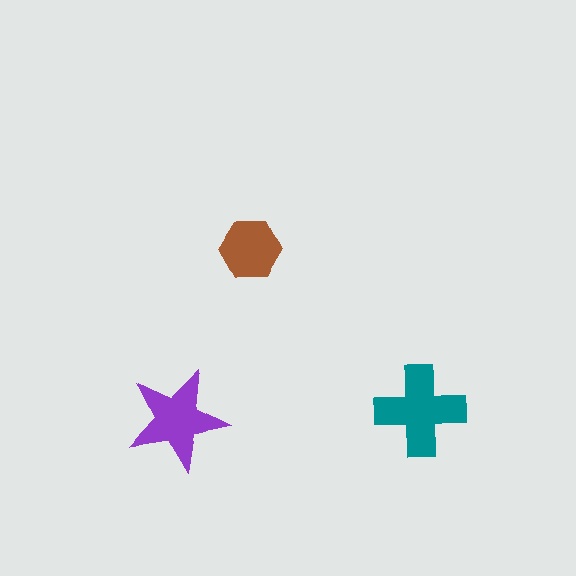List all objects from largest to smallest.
The teal cross, the purple star, the brown hexagon.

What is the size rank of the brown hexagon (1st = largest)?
3rd.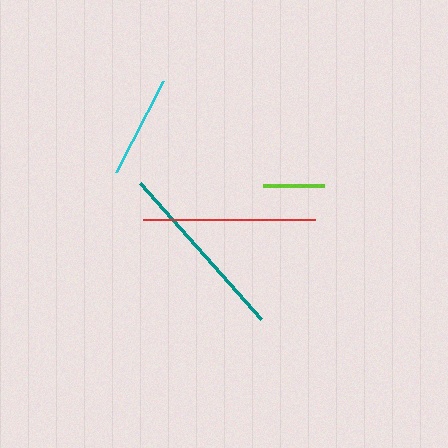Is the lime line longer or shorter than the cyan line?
The cyan line is longer than the lime line.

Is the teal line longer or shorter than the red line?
The teal line is longer than the red line.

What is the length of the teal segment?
The teal segment is approximately 181 pixels long.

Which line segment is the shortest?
The lime line is the shortest at approximately 61 pixels.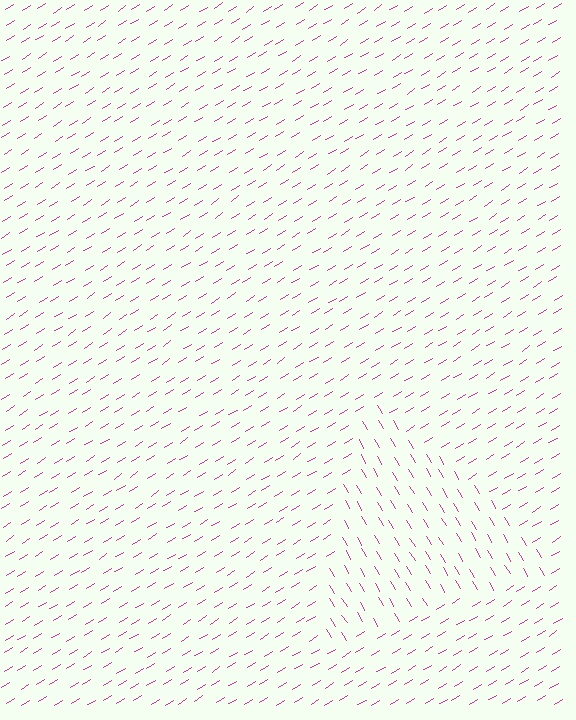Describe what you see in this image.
The image is filled with small magenta line segments. A triangle region in the image has lines oriented differently from the surrounding lines, creating a visible texture boundary.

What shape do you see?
I see a triangle.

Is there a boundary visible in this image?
Yes, there is a texture boundary formed by a change in line orientation.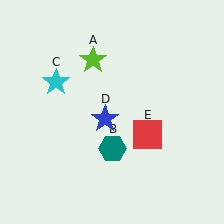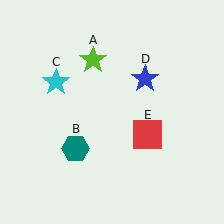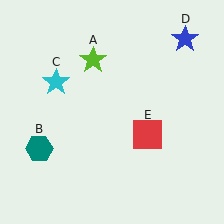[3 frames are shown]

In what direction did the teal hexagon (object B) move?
The teal hexagon (object B) moved left.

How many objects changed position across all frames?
2 objects changed position: teal hexagon (object B), blue star (object D).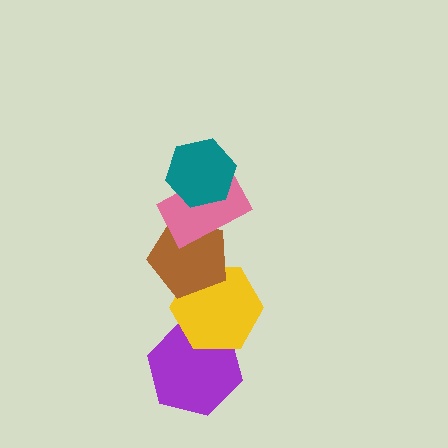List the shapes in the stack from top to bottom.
From top to bottom: the teal hexagon, the pink rectangle, the brown pentagon, the yellow hexagon, the purple hexagon.